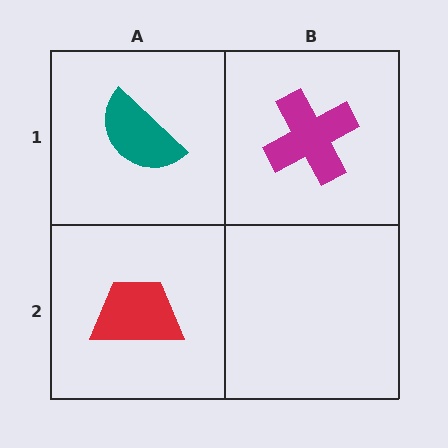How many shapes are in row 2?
1 shape.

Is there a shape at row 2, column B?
No, that cell is empty.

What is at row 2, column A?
A red trapezoid.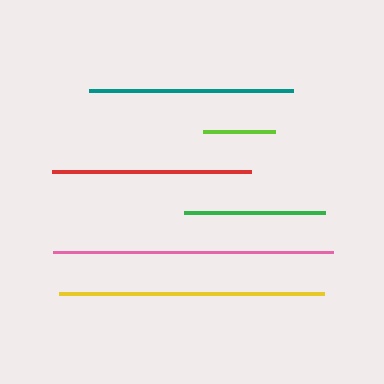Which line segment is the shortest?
The lime line is the shortest at approximately 72 pixels.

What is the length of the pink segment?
The pink segment is approximately 280 pixels long.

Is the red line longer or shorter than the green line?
The red line is longer than the green line.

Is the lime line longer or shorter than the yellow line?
The yellow line is longer than the lime line.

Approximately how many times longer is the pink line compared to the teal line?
The pink line is approximately 1.4 times the length of the teal line.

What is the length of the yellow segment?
The yellow segment is approximately 265 pixels long.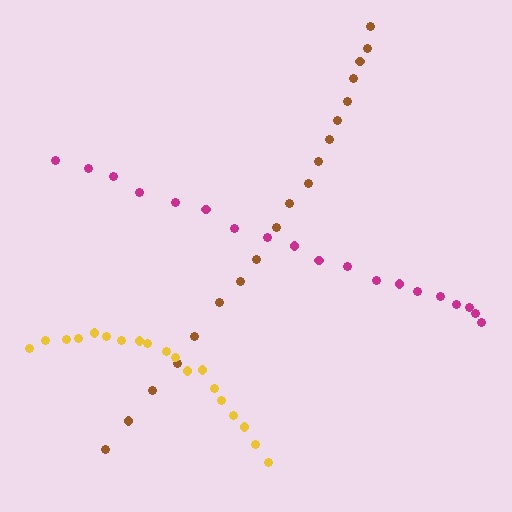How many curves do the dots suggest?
There are 3 distinct paths.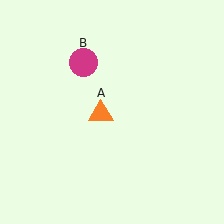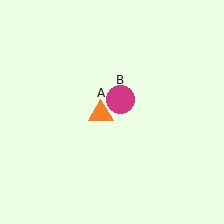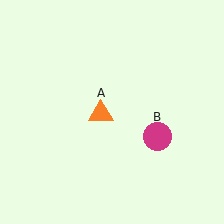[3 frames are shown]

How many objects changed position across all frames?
1 object changed position: magenta circle (object B).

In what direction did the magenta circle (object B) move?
The magenta circle (object B) moved down and to the right.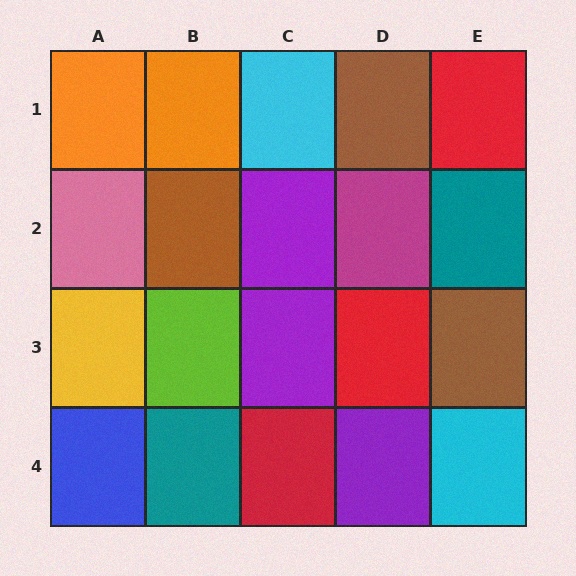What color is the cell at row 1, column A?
Orange.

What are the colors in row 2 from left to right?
Pink, brown, purple, magenta, teal.